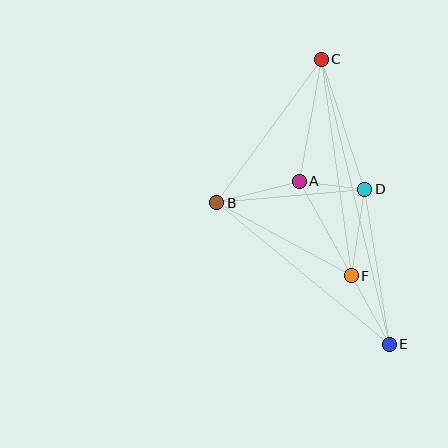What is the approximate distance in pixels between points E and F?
The distance between E and F is approximately 79 pixels.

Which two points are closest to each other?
Points A and D are closest to each other.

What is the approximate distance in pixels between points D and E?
The distance between D and E is approximately 157 pixels.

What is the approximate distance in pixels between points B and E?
The distance between B and E is approximately 224 pixels.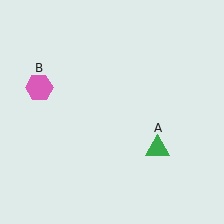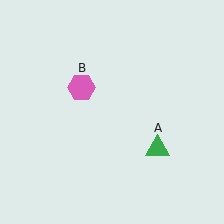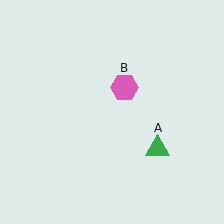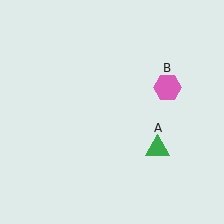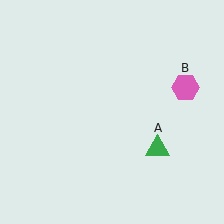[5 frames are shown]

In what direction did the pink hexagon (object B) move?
The pink hexagon (object B) moved right.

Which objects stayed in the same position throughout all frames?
Green triangle (object A) remained stationary.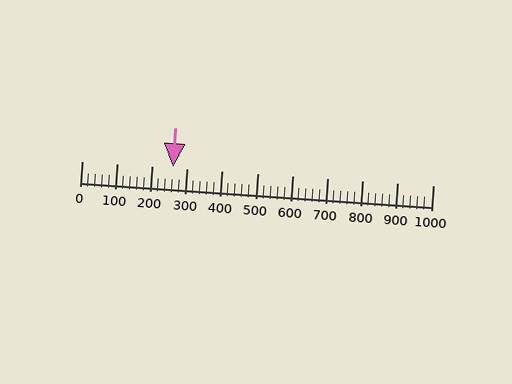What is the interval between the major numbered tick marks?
The major tick marks are spaced 100 units apart.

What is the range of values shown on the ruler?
The ruler shows values from 0 to 1000.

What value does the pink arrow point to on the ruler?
The pink arrow points to approximately 260.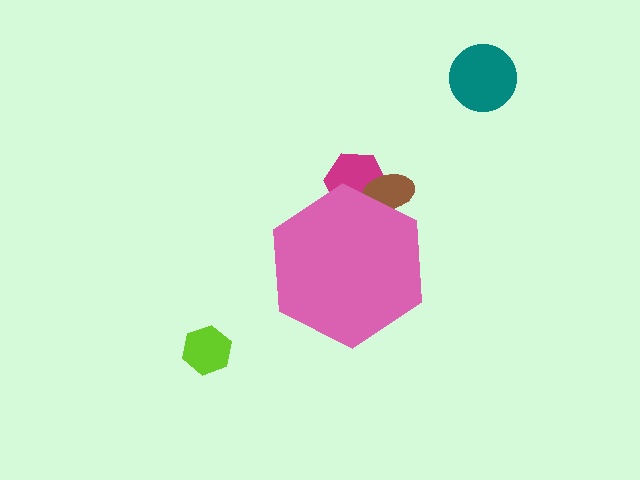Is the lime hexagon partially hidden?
No, the lime hexagon is fully visible.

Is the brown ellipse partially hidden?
Yes, the brown ellipse is partially hidden behind the pink hexagon.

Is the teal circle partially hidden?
No, the teal circle is fully visible.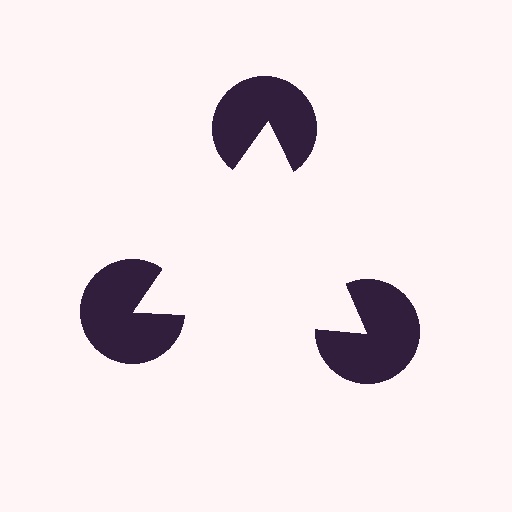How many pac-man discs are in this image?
There are 3 — one at each vertex of the illusory triangle.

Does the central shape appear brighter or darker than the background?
It typically appears slightly brighter than the background, even though no actual brightness change is drawn.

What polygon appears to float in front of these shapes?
An illusory triangle — its edges are inferred from the aligned wedge cuts in the pac-man discs, not physically drawn.